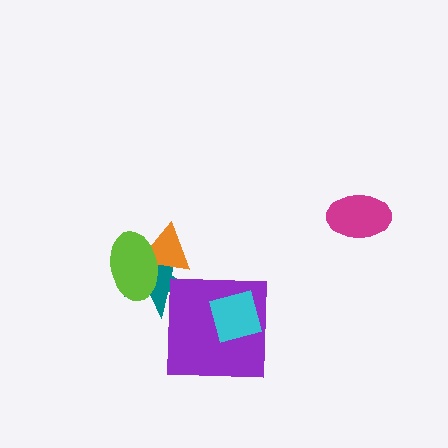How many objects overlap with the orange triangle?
2 objects overlap with the orange triangle.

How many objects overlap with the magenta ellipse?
0 objects overlap with the magenta ellipse.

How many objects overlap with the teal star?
3 objects overlap with the teal star.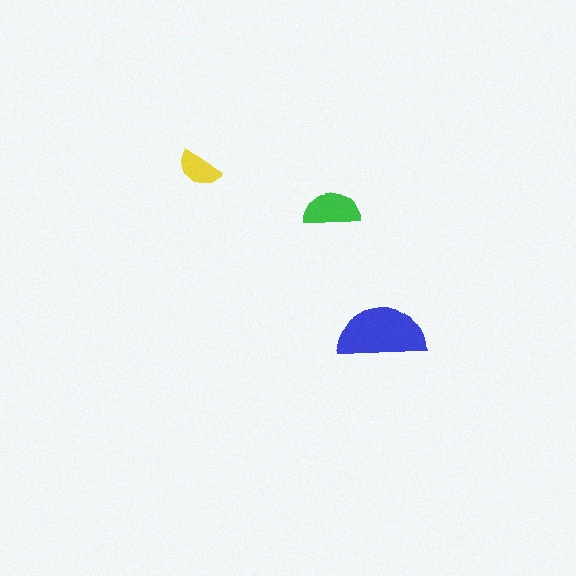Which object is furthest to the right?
The blue semicircle is rightmost.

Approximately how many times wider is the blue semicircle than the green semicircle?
About 1.5 times wider.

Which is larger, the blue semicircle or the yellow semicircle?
The blue one.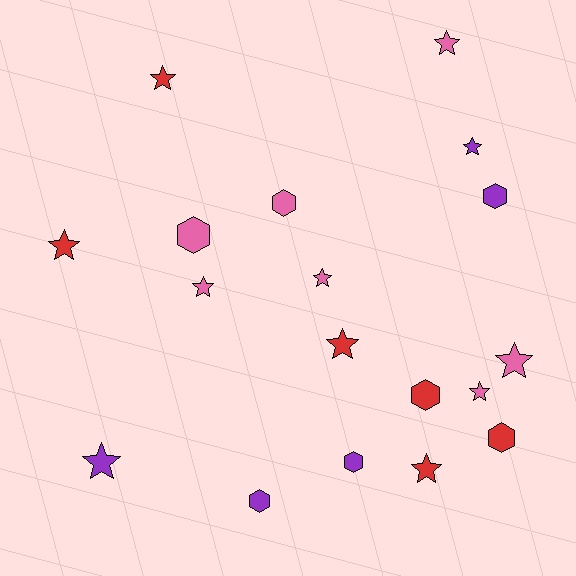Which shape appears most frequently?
Star, with 11 objects.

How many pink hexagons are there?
There are 2 pink hexagons.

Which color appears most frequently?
Pink, with 7 objects.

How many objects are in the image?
There are 18 objects.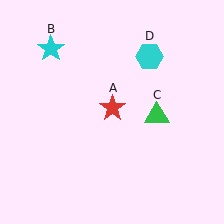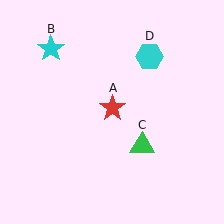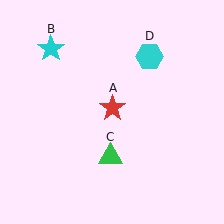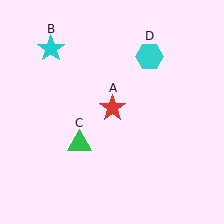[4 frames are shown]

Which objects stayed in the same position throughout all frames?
Red star (object A) and cyan star (object B) and cyan hexagon (object D) remained stationary.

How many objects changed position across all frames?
1 object changed position: green triangle (object C).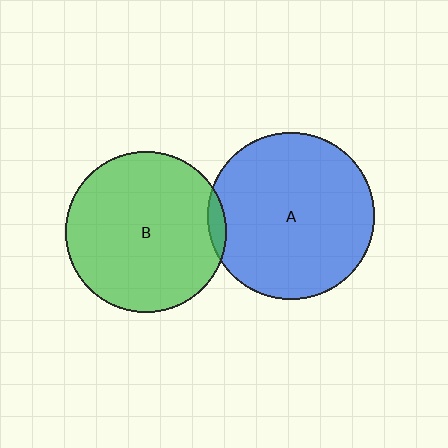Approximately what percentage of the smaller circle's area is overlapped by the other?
Approximately 5%.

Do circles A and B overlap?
Yes.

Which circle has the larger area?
Circle A (blue).